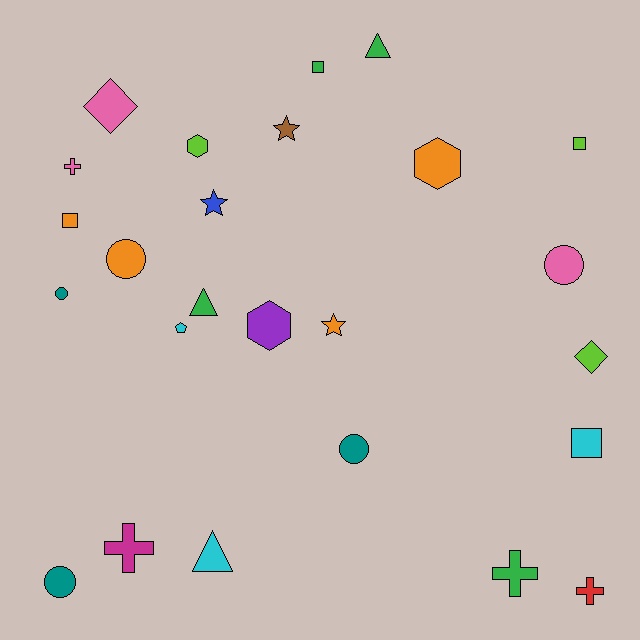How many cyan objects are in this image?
There are 3 cyan objects.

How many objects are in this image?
There are 25 objects.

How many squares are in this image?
There are 4 squares.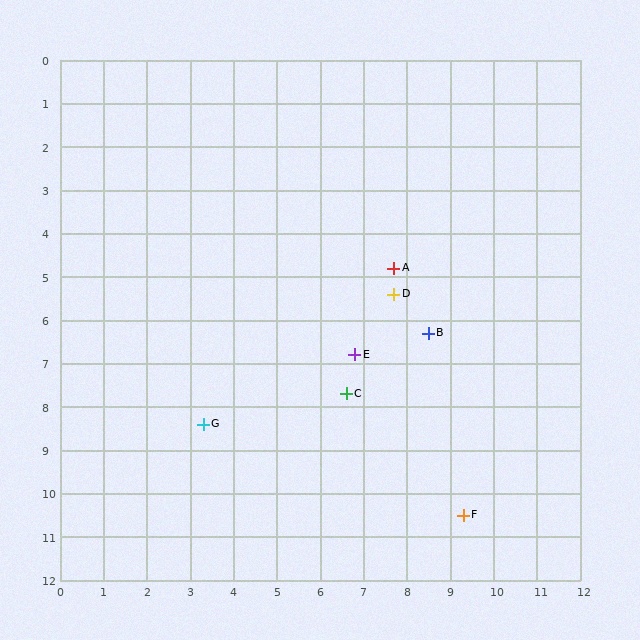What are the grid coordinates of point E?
Point E is at approximately (6.8, 6.8).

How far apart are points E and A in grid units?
Points E and A are about 2.2 grid units apart.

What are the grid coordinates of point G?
Point G is at approximately (3.3, 8.4).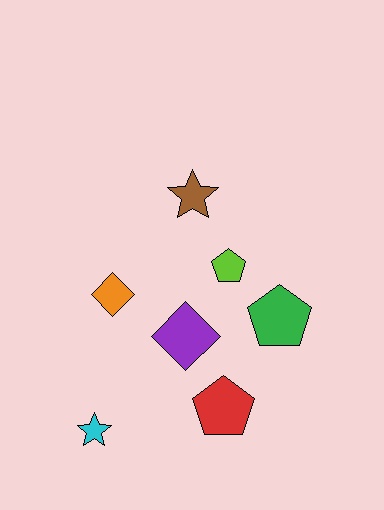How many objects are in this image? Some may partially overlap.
There are 7 objects.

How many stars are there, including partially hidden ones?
There are 2 stars.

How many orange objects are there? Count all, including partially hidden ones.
There is 1 orange object.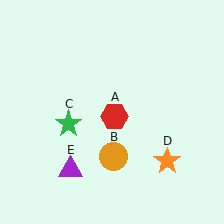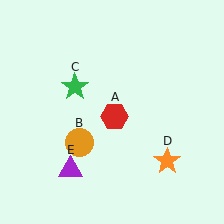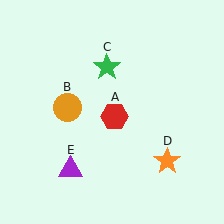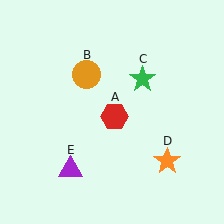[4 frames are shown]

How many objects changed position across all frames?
2 objects changed position: orange circle (object B), green star (object C).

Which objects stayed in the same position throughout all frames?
Red hexagon (object A) and orange star (object D) and purple triangle (object E) remained stationary.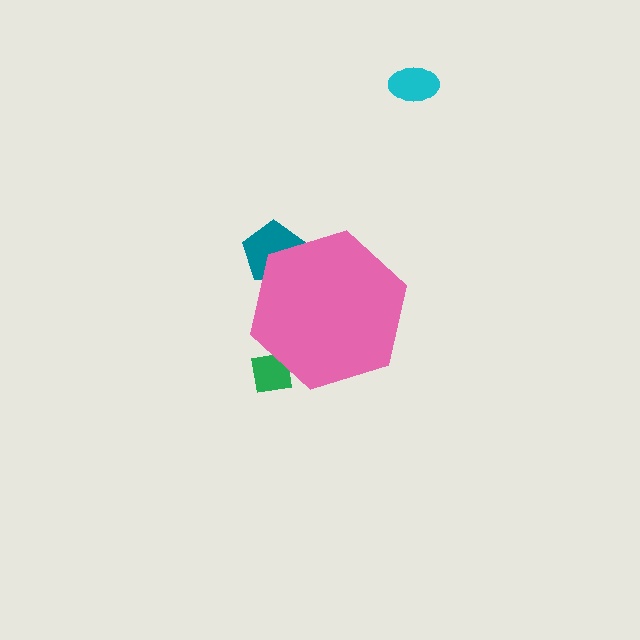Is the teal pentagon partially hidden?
Yes, the teal pentagon is partially hidden behind the pink hexagon.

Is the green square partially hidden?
Yes, the green square is partially hidden behind the pink hexagon.